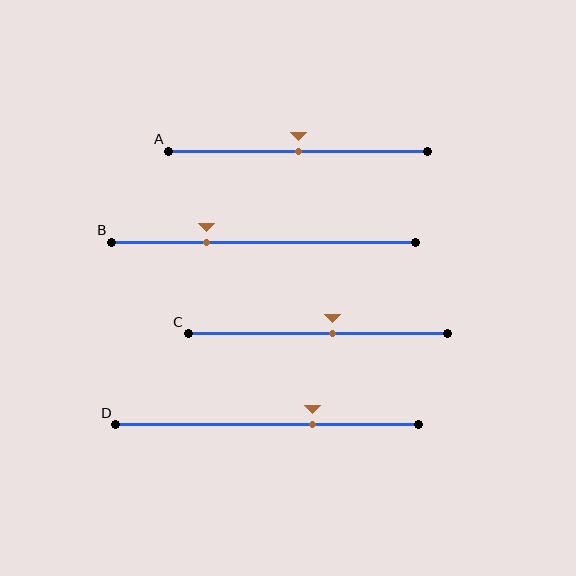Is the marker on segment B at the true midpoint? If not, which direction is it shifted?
No, the marker on segment B is shifted to the left by about 19% of the segment length.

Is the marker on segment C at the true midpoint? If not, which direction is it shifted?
No, the marker on segment C is shifted to the right by about 6% of the segment length.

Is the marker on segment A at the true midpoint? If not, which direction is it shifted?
Yes, the marker on segment A is at the true midpoint.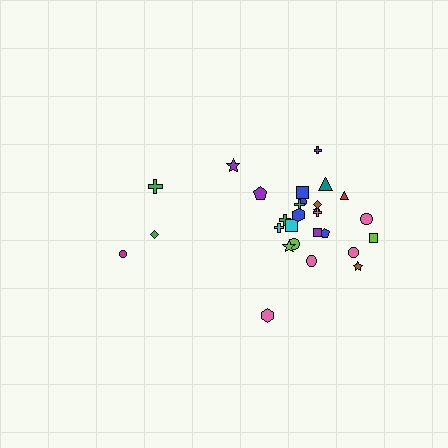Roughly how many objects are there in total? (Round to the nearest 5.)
Roughly 30 objects in total.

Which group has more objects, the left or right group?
The right group.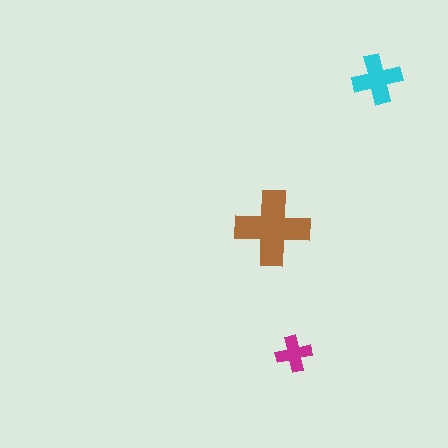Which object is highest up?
The cyan cross is topmost.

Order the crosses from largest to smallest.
the brown one, the cyan one, the magenta one.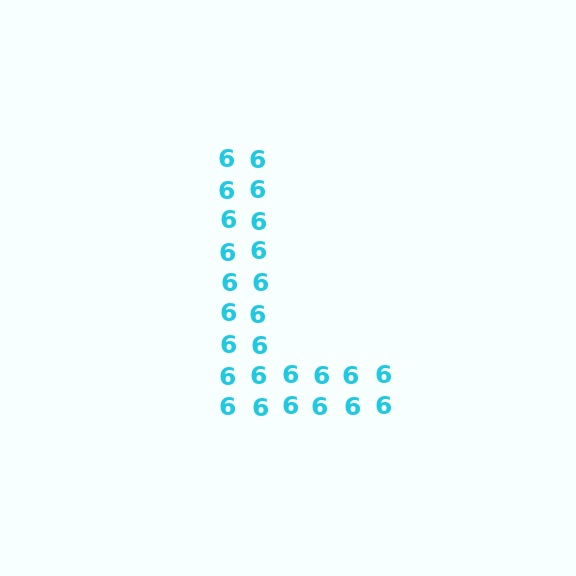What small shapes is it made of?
It is made of small digit 6's.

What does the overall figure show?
The overall figure shows the letter L.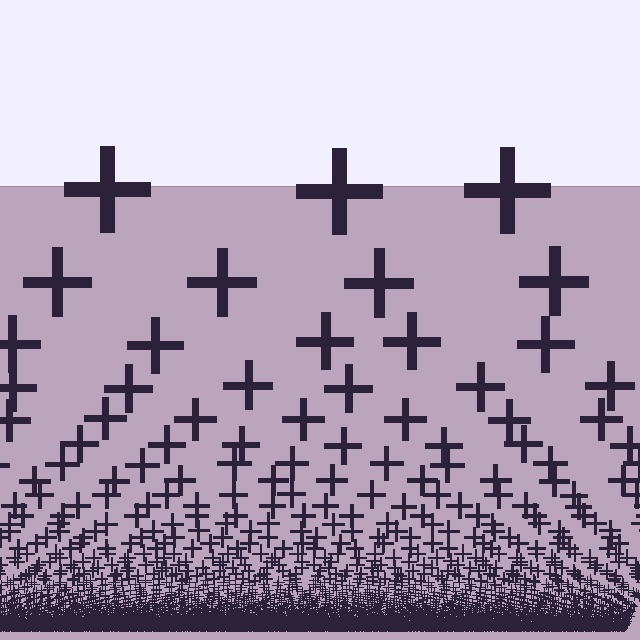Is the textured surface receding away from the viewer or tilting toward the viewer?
The surface appears to tilt toward the viewer. Texture elements get larger and sparser toward the top.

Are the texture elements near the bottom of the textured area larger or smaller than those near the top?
Smaller. The gradient is inverted — elements near the bottom are smaller and denser.